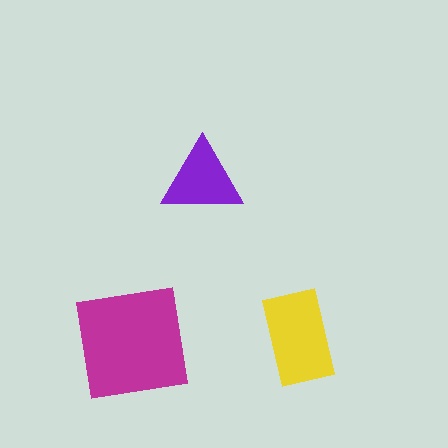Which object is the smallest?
The purple triangle.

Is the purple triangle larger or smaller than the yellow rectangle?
Smaller.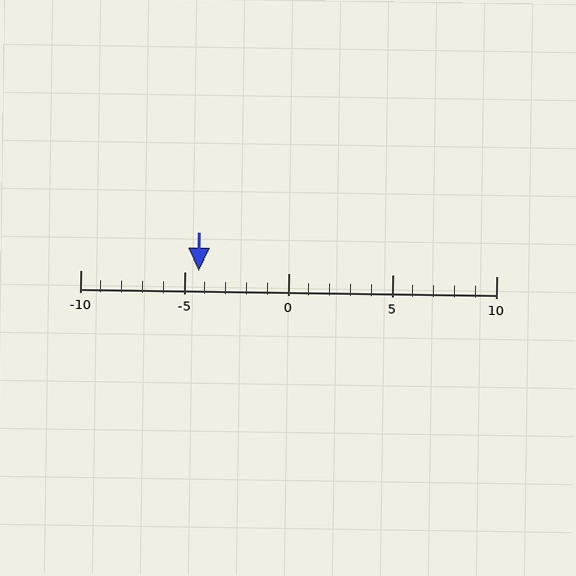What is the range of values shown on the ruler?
The ruler shows values from -10 to 10.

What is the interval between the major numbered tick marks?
The major tick marks are spaced 5 units apart.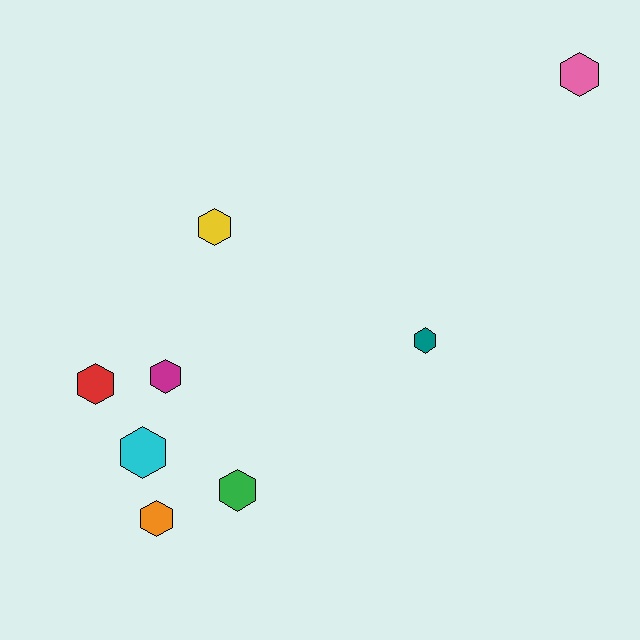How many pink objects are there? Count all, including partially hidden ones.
There is 1 pink object.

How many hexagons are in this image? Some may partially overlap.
There are 8 hexagons.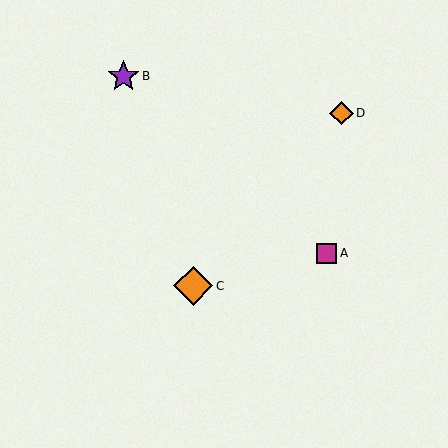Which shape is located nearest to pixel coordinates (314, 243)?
The magenta square (labeled A) at (327, 253) is nearest to that location.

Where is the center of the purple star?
The center of the purple star is at (124, 76).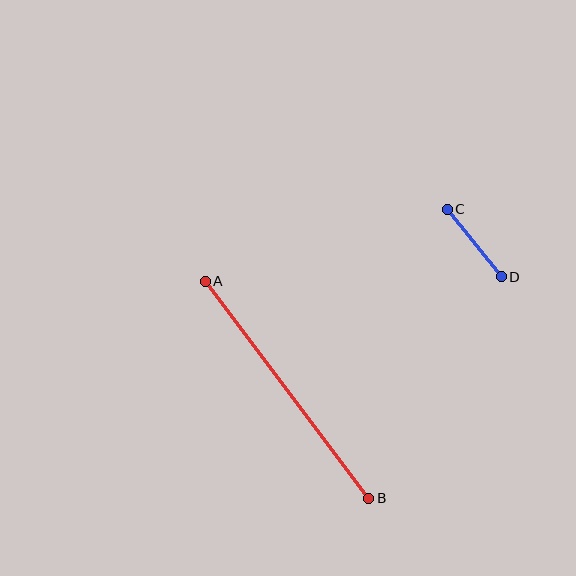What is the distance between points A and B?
The distance is approximately 271 pixels.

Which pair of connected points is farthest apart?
Points A and B are farthest apart.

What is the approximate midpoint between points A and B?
The midpoint is at approximately (287, 390) pixels.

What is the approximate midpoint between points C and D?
The midpoint is at approximately (474, 243) pixels.